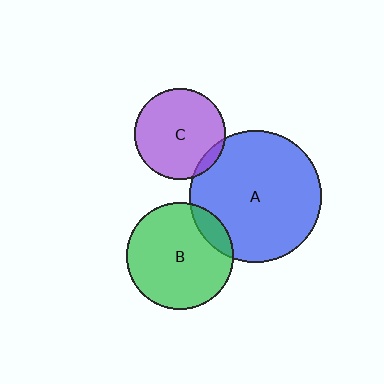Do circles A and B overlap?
Yes.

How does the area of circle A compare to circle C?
Approximately 2.1 times.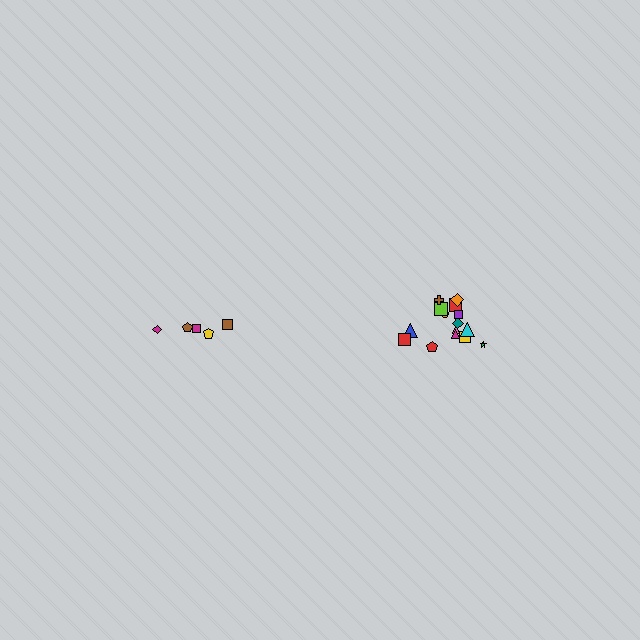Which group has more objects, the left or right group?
The right group.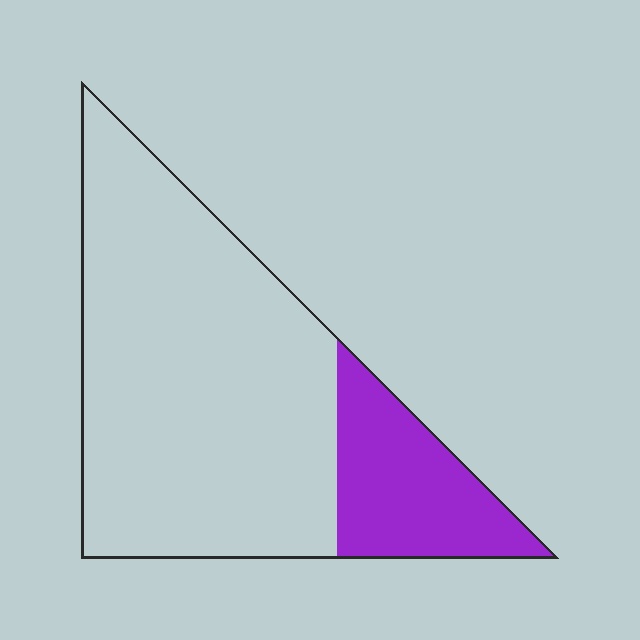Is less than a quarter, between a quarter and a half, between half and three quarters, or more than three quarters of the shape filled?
Less than a quarter.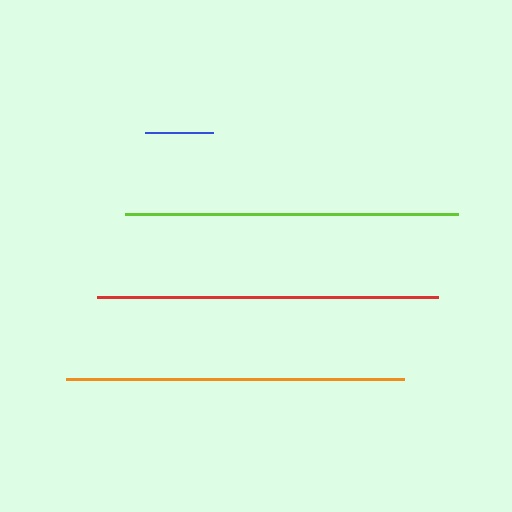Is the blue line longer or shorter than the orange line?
The orange line is longer than the blue line.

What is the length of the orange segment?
The orange segment is approximately 337 pixels long.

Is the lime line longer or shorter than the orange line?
The orange line is longer than the lime line.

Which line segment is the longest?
The red line is the longest at approximately 341 pixels.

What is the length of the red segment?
The red segment is approximately 341 pixels long.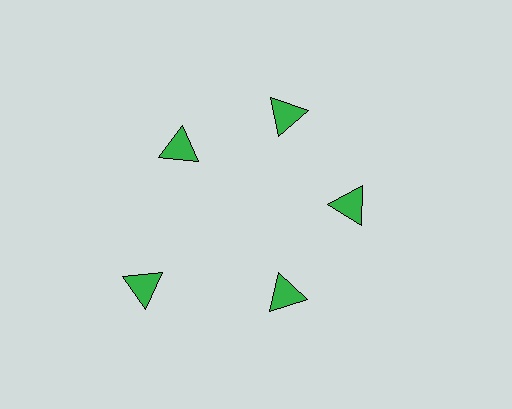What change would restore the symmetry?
The symmetry would be restored by moving it inward, back onto the ring so that all 5 triangles sit at equal angles and equal distance from the center.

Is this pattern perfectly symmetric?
No. The 5 green triangles are arranged in a ring, but one element near the 8 o'clock position is pushed outward from the center, breaking the 5-fold rotational symmetry.